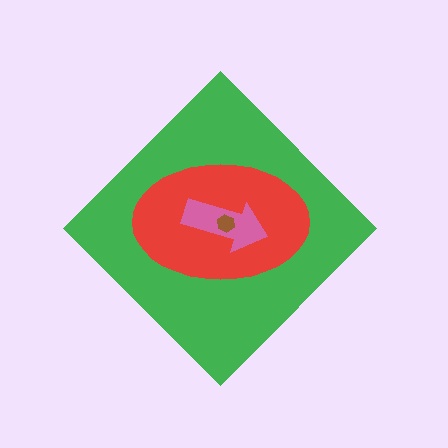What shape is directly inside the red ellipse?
The pink arrow.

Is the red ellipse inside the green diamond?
Yes.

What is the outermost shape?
The green diamond.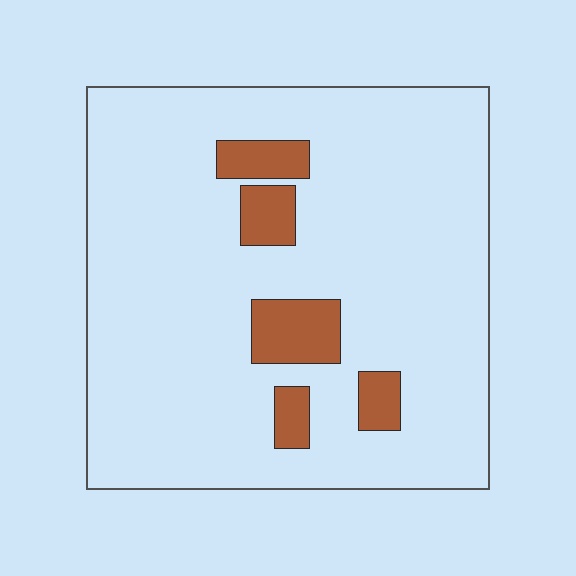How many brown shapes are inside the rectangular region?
5.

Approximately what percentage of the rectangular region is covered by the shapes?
Approximately 10%.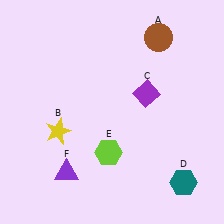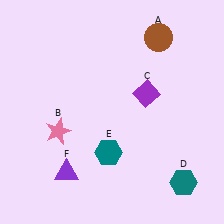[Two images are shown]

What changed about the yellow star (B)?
In Image 1, B is yellow. In Image 2, it changed to pink.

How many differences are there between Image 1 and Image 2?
There are 2 differences between the two images.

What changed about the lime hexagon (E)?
In Image 1, E is lime. In Image 2, it changed to teal.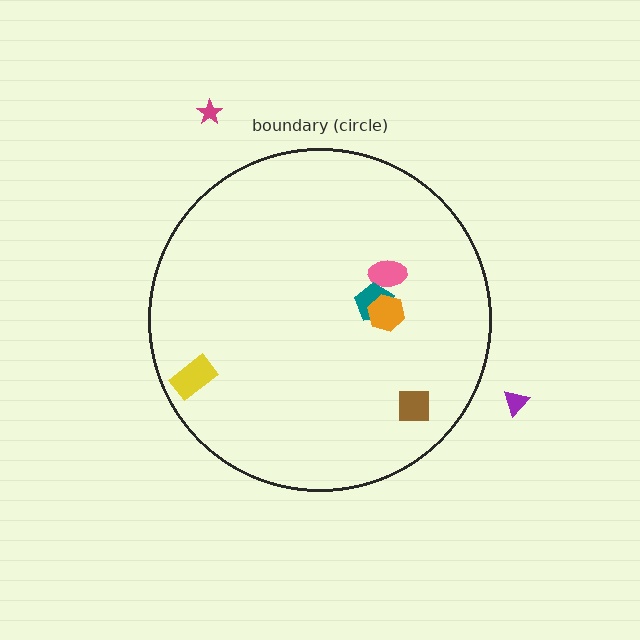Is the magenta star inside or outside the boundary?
Outside.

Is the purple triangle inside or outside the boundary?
Outside.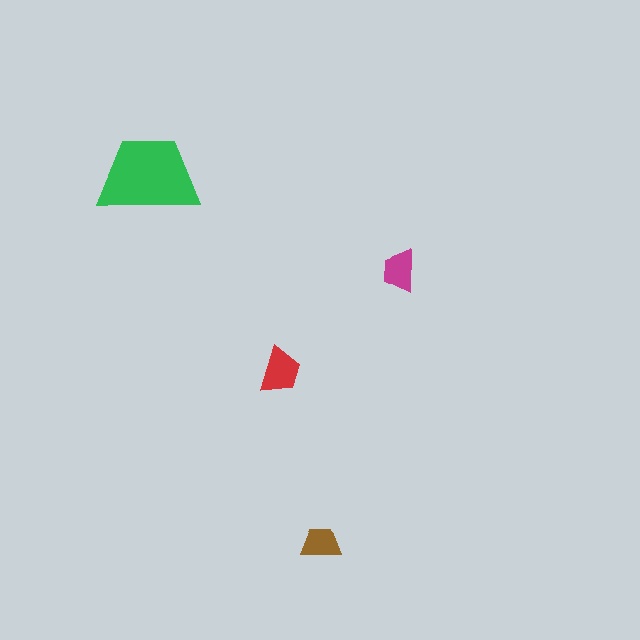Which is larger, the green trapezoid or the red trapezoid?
The green one.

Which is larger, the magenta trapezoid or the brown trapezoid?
The magenta one.